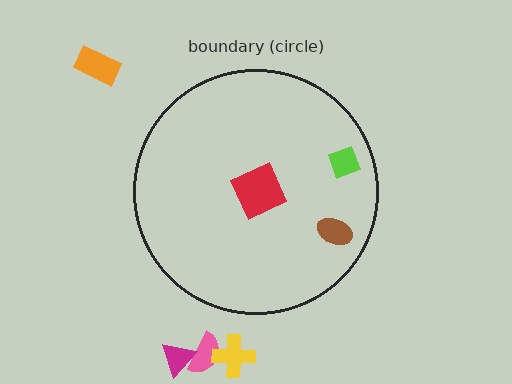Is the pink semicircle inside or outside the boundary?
Outside.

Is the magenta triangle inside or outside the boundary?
Outside.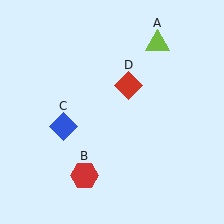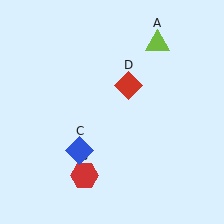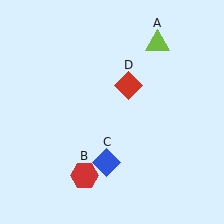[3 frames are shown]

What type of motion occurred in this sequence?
The blue diamond (object C) rotated counterclockwise around the center of the scene.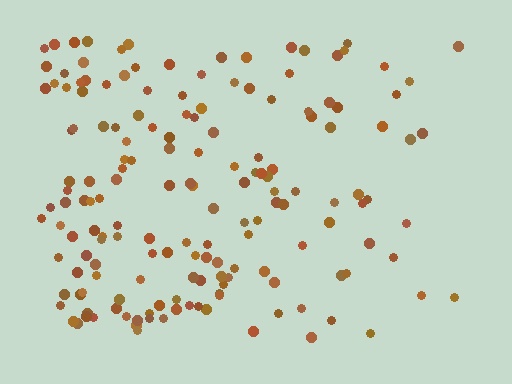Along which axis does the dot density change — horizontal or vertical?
Horizontal.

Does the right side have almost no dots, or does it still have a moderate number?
Still a moderate number, just noticeably fewer than the left.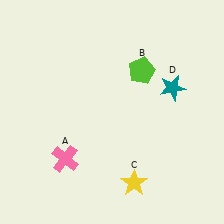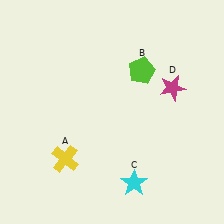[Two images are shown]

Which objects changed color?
A changed from pink to yellow. C changed from yellow to cyan. D changed from teal to magenta.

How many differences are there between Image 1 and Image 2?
There are 3 differences between the two images.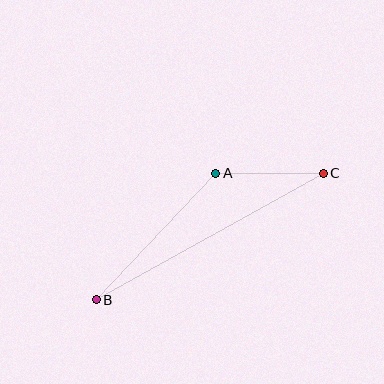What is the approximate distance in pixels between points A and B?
The distance between A and B is approximately 174 pixels.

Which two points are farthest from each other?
Points B and C are farthest from each other.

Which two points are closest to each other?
Points A and C are closest to each other.